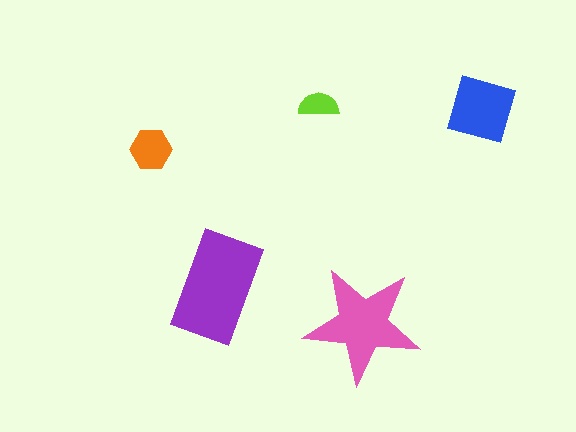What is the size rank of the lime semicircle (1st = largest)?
5th.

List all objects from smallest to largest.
The lime semicircle, the orange hexagon, the blue diamond, the pink star, the purple rectangle.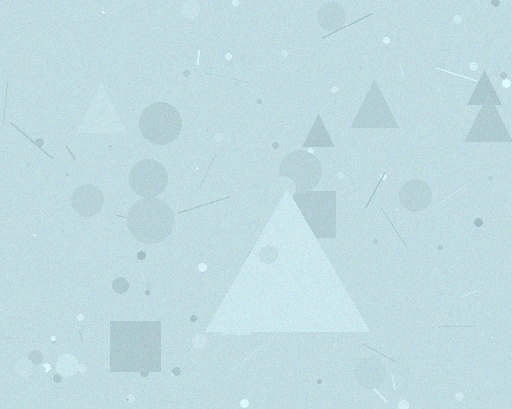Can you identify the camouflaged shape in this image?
The camouflaged shape is a triangle.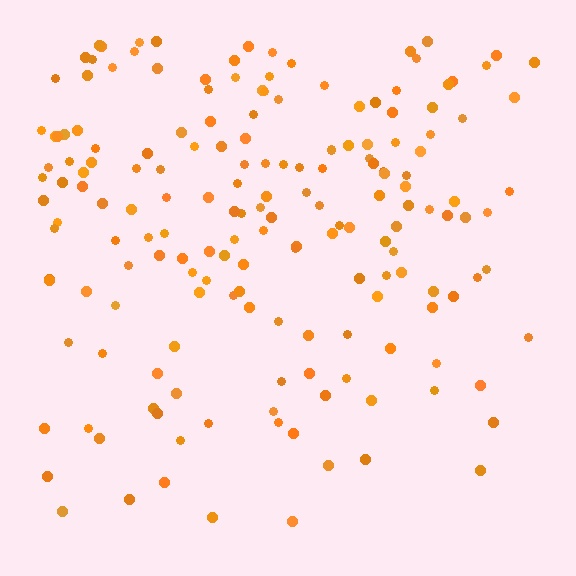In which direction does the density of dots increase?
From bottom to top, with the top side densest.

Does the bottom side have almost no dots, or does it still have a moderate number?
Still a moderate number, just noticeably fewer than the top.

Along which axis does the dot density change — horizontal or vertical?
Vertical.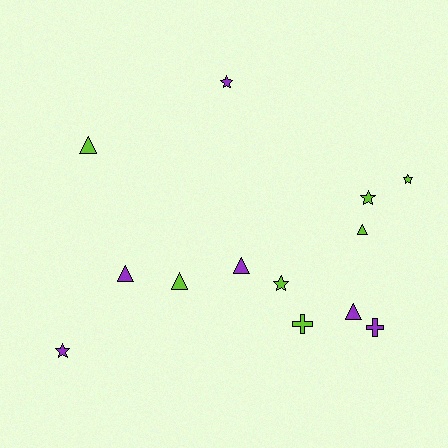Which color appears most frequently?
Lime, with 7 objects.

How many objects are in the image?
There are 13 objects.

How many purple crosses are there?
There is 1 purple cross.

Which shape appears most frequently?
Triangle, with 6 objects.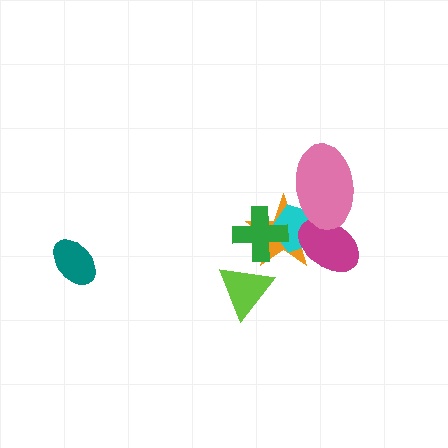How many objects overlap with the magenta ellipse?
3 objects overlap with the magenta ellipse.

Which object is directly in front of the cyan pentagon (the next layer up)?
The magenta ellipse is directly in front of the cyan pentagon.